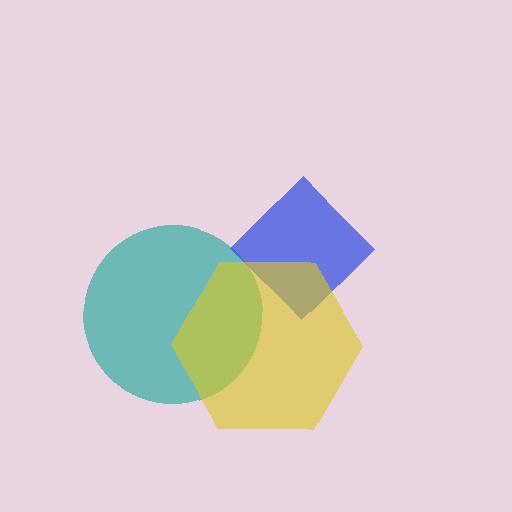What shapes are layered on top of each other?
The layered shapes are: a teal circle, a blue diamond, a yellow hexagon.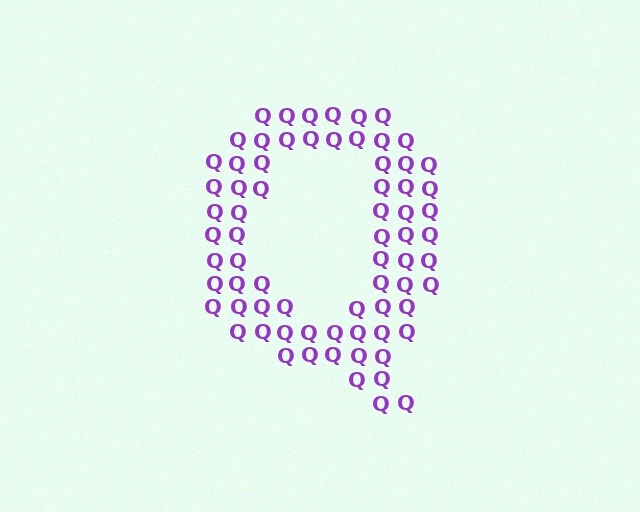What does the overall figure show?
The overall figure shows the letter Q.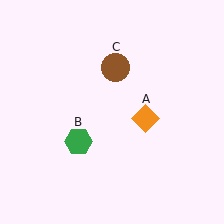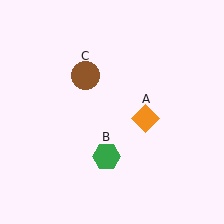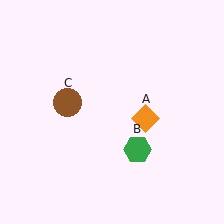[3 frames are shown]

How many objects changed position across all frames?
2 objects changed position: green hexagon (object B), brown circle (object C).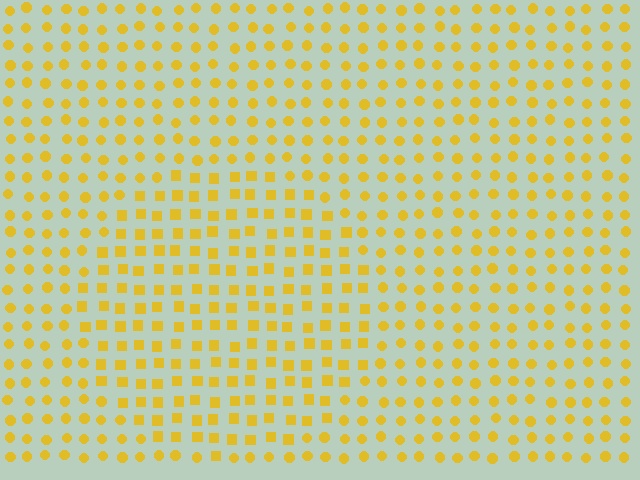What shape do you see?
I see a circle.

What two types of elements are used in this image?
The image uses squares inside the circle region and circles outside it.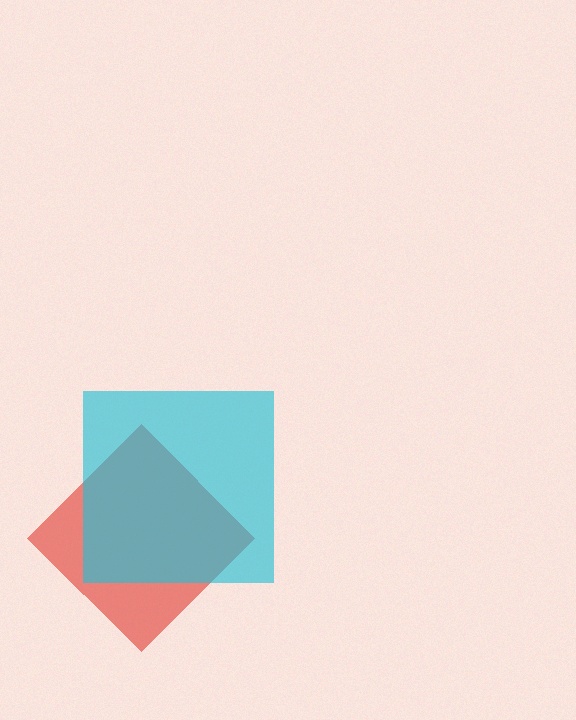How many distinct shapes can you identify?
There are 2 distinct shapes: a red diamond, a cyan square.